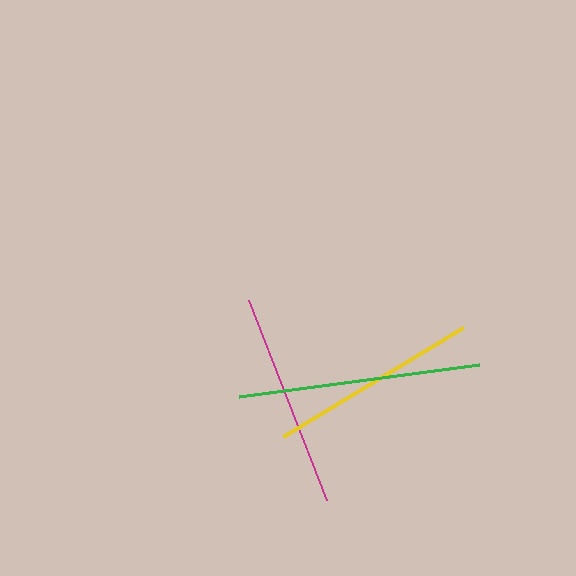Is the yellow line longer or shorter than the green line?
The green line is longer than the yellow line.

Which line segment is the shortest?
The yellow line is the shortest at approximately 210 pixels.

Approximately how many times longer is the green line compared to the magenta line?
The green line is approximately 1.1 times the length of the magenta line.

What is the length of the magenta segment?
The magenta segment is approximately 215 pixels long.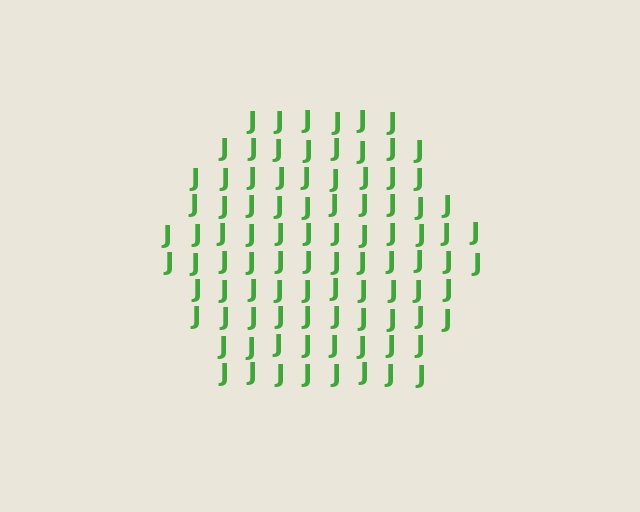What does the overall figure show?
The overall figure shows a hexagon.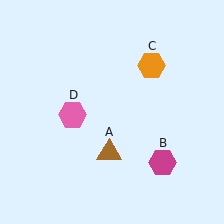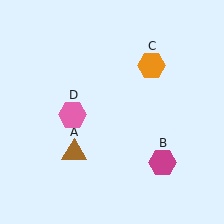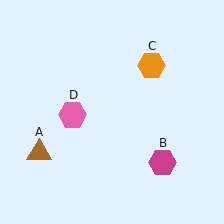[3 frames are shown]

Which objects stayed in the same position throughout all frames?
Magenta hexagon (object B) and orange hexagon (object C) and pink hexagon (object D) remained stationary.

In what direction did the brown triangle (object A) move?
The brown triangle (object A) moved left.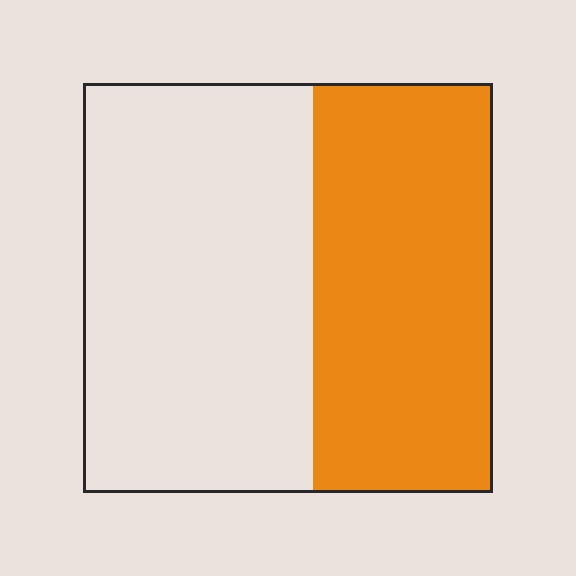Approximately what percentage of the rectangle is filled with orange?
Approximately 45%.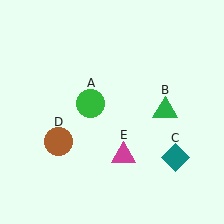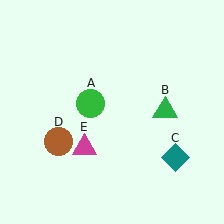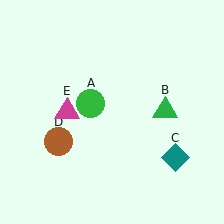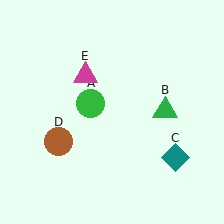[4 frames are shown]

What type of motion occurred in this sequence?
The magenta triangle (object E) rotated clockwise around the center of the scene.